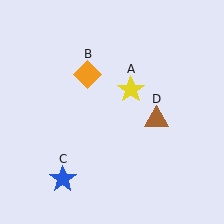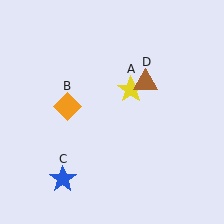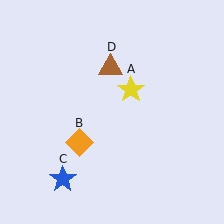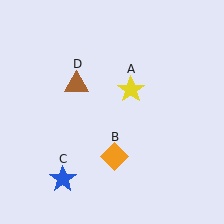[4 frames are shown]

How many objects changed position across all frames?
2 objects changed position: orange diamond (object B), brown triangle (object D).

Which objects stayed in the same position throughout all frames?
Yellow star (object A) and blue star (object C) remained stationary.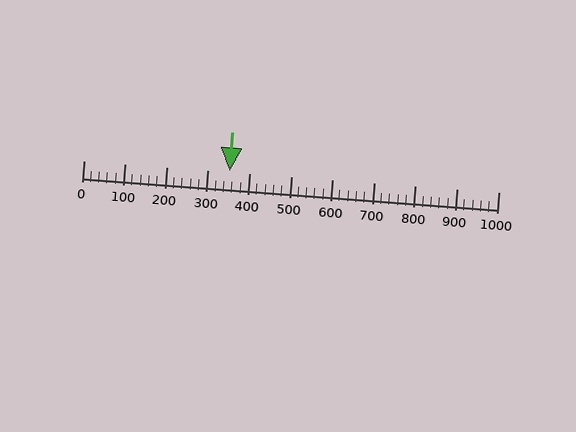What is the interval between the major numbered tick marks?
The major tick marks are spaced 100 units apart.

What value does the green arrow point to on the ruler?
The green arrow points to approximately 351.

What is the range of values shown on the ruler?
The ruler shows values from 0 to 1000.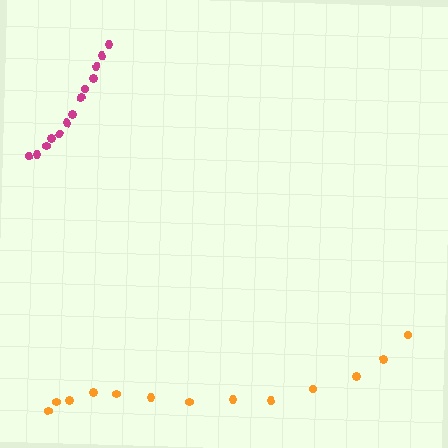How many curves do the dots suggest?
There are 2 distinct paths.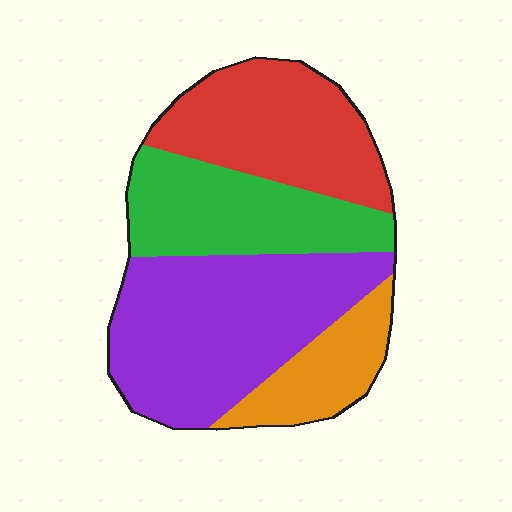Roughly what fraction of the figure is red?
Red covers roughly 25% of the figure.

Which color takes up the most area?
Purple, at roughly 40%.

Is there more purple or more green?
Purple.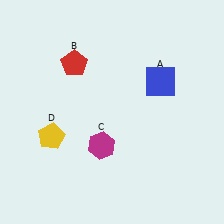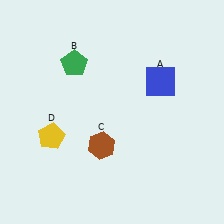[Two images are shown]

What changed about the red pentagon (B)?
In Image 1, B is red. In Image 2, it changed to green.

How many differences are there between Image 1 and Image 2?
There are 2 differences between the two images.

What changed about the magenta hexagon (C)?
In Image 1, C is magenta. In Image 2, it changed to brown.